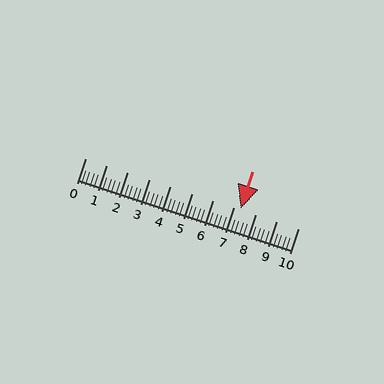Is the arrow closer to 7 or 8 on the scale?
The arrow is closer to 7.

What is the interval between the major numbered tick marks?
The major tick marks are spaced 1 units apart.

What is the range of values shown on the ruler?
The ruler shows values from 0 to 10.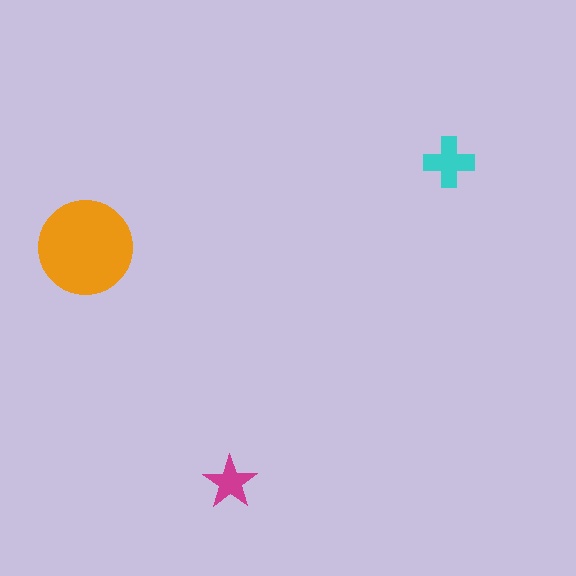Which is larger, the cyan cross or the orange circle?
The orange circle.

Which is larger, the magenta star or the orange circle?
The orange circle.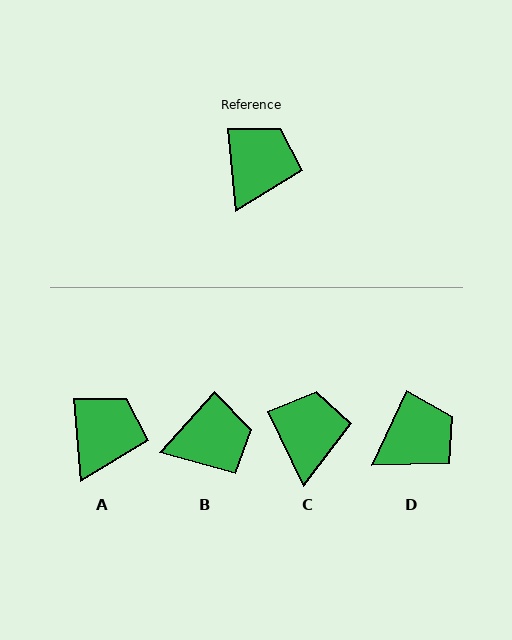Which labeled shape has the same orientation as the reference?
A.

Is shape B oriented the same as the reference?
No, it is off by about 47 degrees.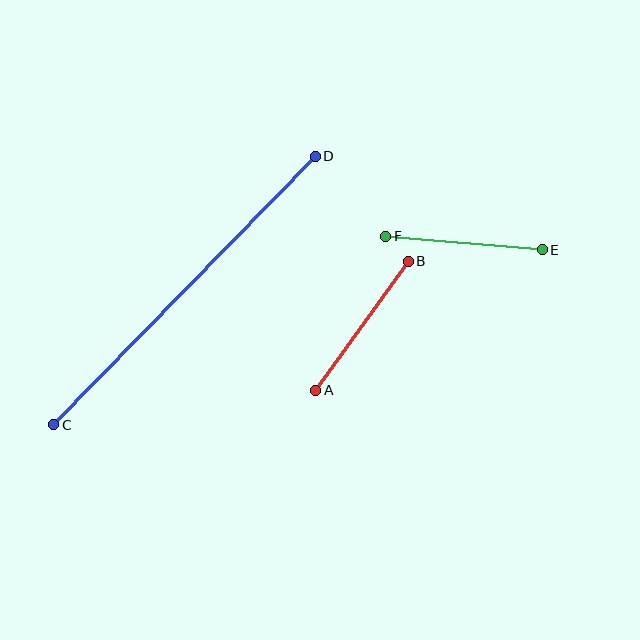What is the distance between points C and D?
The distance is approximately 375 pixels.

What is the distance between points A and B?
The distance is approximately 159 pixels.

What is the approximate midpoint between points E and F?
The midpoint is at approximately (464, 243) pixels.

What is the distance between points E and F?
The distance is approximately 157 pixels.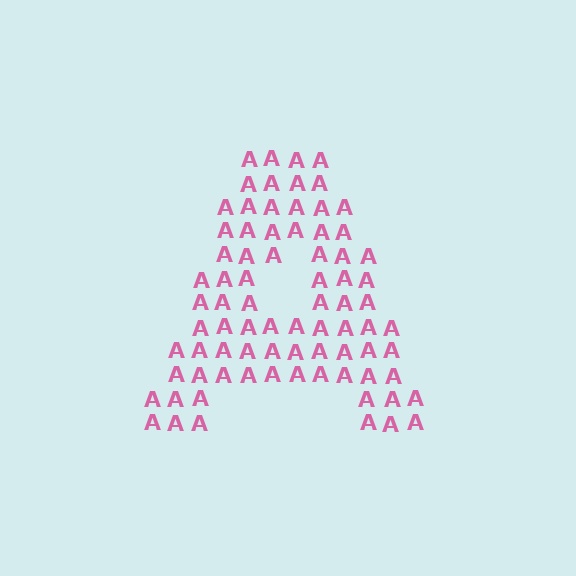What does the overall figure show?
The overall figure shows the letter A.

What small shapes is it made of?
It is made of small letter A's.